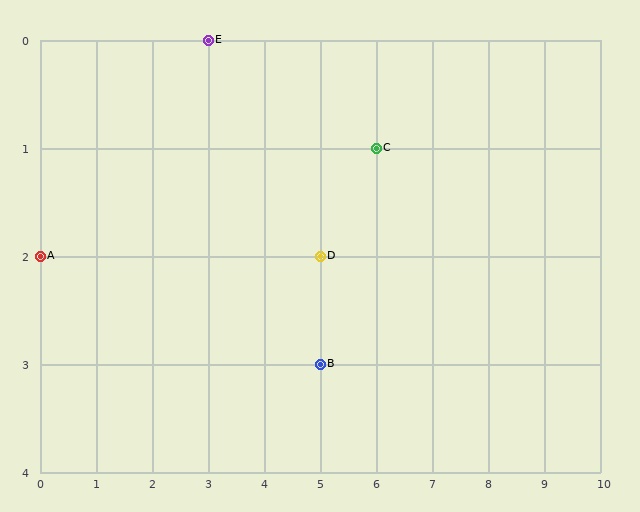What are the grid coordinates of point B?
Point B is at grid coordinates (5, 3).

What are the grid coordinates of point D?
Point D is at grid coordinates (5, 2).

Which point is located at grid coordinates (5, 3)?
Point B is at (5, 3).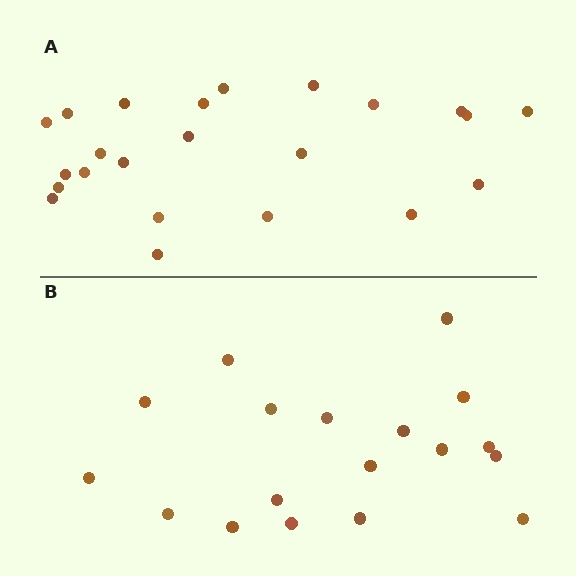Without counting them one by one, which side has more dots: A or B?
Region A (the top region) has more dots.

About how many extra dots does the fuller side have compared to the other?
Region A has about 5 more dots than region B.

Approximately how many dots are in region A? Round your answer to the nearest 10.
About 20 dots. (The exact count is 23, which rounds to 20.)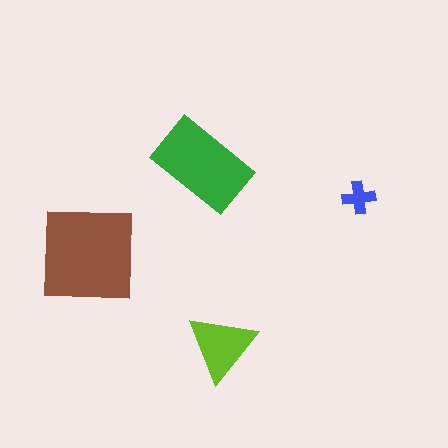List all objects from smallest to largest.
The blue cross, the lime triangle, the green rectangle, the brown square.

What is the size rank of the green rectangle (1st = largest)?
2nd.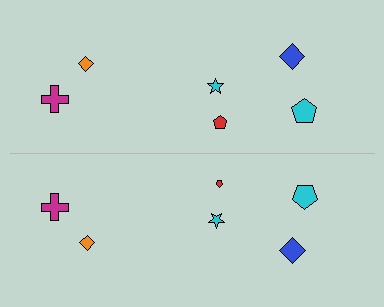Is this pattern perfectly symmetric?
No, the pattern is not perfectly symmetric. The red pentagon on the bottom side has a different size than its mirror counterpart.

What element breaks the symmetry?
The red pentagon on the bottom side has a different size than its mirror counterpart.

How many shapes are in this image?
There are 12 shapes in this image.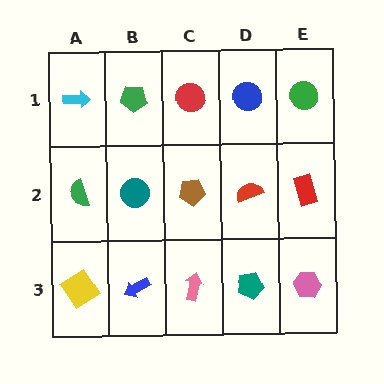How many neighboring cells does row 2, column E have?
3.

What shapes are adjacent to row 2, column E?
A green circle (row 1, column E), a pink hexagon (row 3, column E), a red semicircle (row 2, column D).